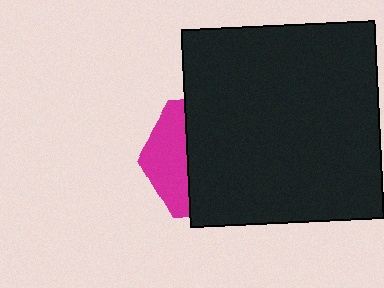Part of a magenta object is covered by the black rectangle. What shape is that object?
It is a hexagon.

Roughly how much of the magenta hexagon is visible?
A small part of it is visible (roughly 32%).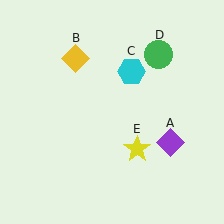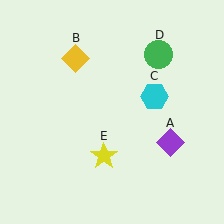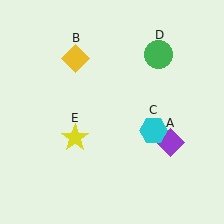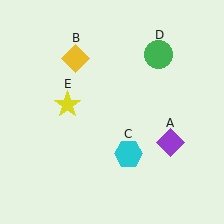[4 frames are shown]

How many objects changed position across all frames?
2 objects changed position: cyan hexagon (object C), yellow star (object E).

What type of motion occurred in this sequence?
The cyan hexagon (object C), yellow star (object E) rotated clockwise around the center of the scene.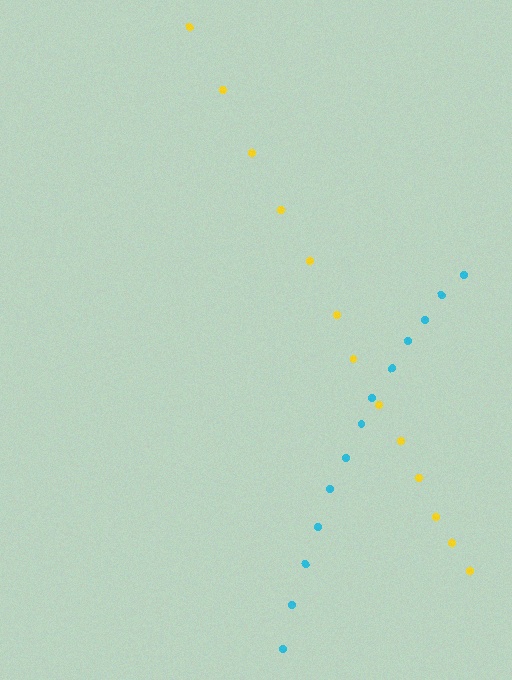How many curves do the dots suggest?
There are 2 distinct paths.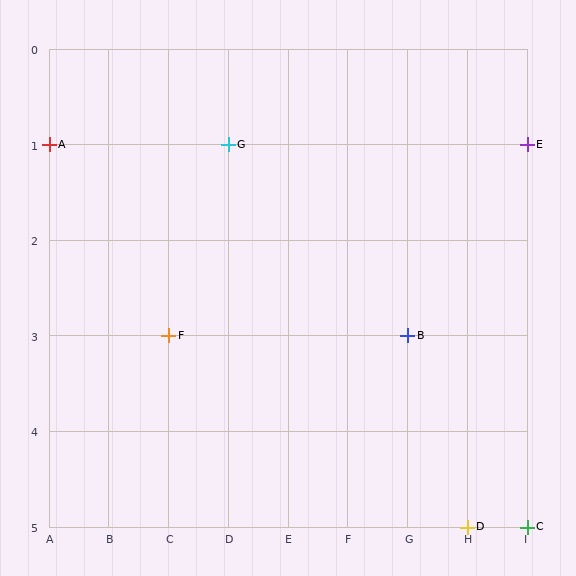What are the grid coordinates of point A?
Point A is at grid coordinates (A, 1).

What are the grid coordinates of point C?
Point C is at grid coordinates (I, 5).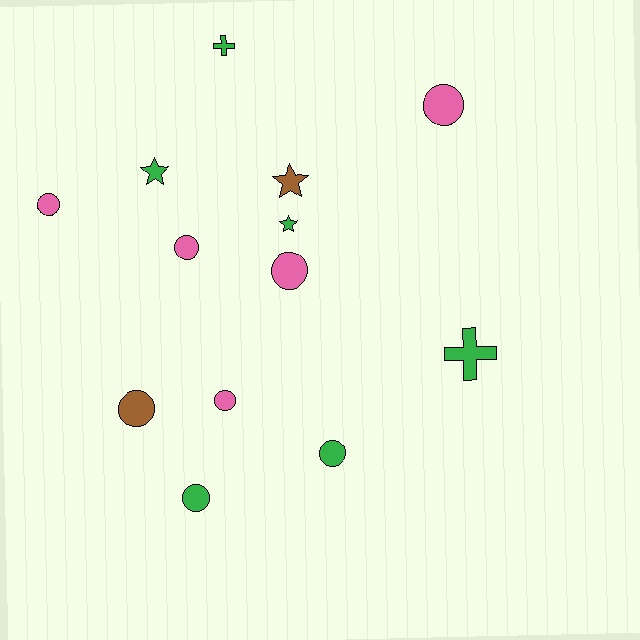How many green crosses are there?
There are 2 green crosses.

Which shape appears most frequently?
Circle, with 8 objects.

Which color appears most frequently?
Green, with 6 objects.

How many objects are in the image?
There are 13 objects.